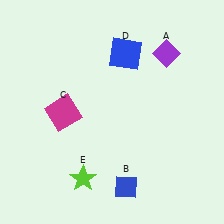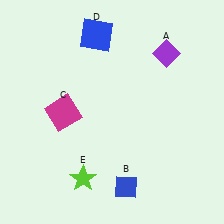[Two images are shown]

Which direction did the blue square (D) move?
The blue square (D) moved left.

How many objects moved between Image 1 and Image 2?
1 object moved between the two images.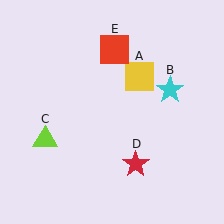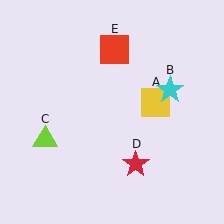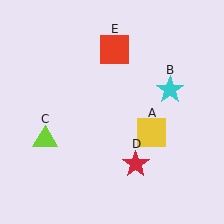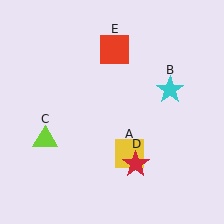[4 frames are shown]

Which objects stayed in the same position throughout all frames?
Cyan star (object B) and lime triangle (object C) and red star (object D) and red square (object E) remained stationary.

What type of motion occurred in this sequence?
The yellow square (object A) rotated clockwise around the center of the scene.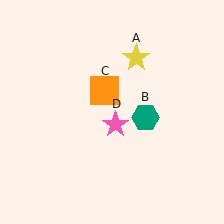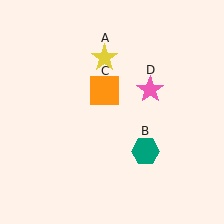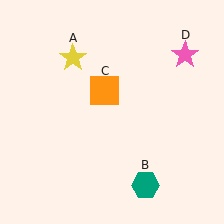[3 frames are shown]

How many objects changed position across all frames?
3 objects changed position: yellow star (object A), teal hexagon (object B), pink star (object D).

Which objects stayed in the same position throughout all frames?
Orange square (object C) remained stationary.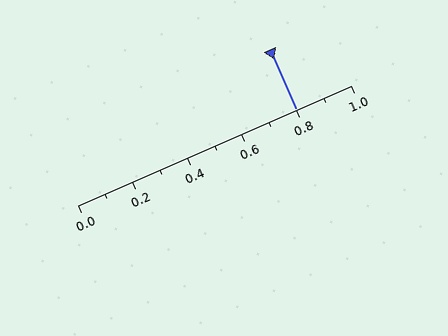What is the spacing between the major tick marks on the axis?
The major ticks are spaced 0.2 apart.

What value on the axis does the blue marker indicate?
The marker indicates approximately 0.8.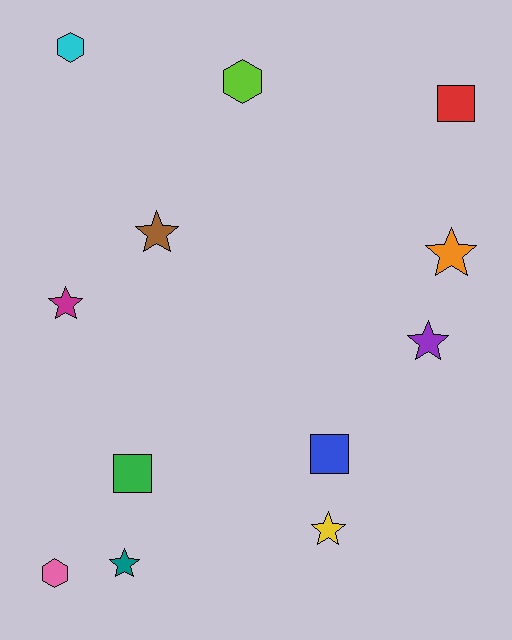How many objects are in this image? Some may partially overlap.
There are 12 objects.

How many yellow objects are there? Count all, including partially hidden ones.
There is 1 yellow object.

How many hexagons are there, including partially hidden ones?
There are 3 hexagons.